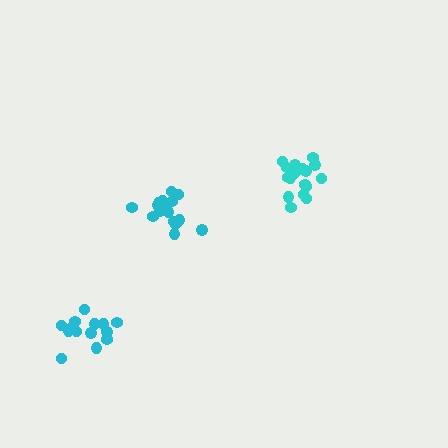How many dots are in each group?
Group 1: 16 dots, Group 2: 18 dots, Group 3: 14 dots (48 total).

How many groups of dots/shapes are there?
There are 3 groups.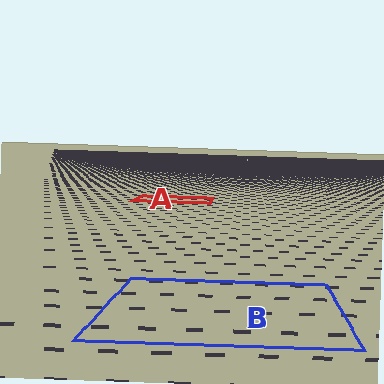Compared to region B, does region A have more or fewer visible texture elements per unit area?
Region A has more texture elements per unit area — they are packed more densely because it is farther away.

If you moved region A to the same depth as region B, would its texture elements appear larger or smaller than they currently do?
They would appear larger. At a closer depth, the same texture elements are projected at a bigger on-screen size.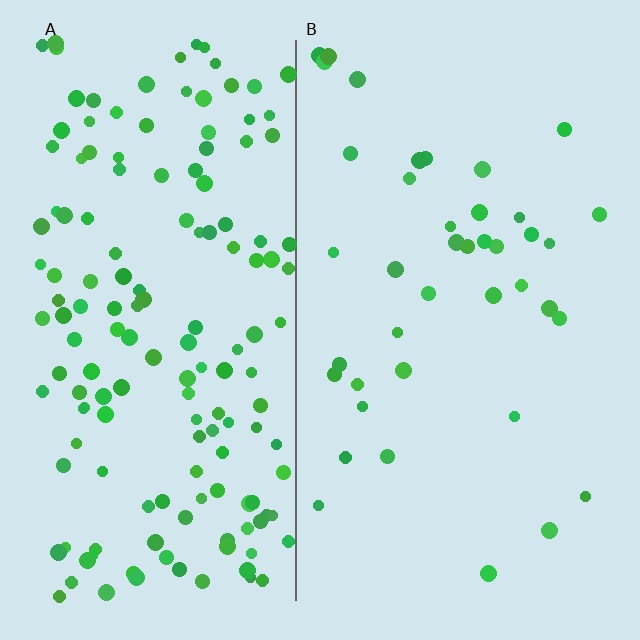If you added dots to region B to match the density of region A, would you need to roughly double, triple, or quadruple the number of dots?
Approximately quadruple.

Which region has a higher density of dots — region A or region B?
A (the left).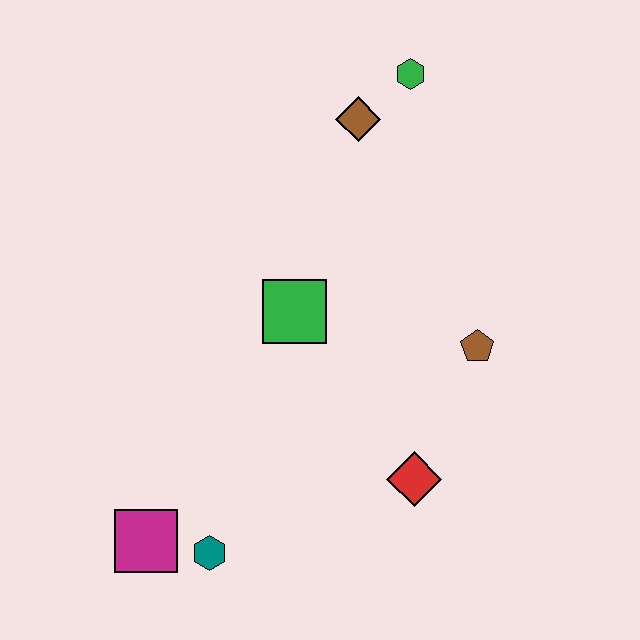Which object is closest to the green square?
The brown pentagon is closest to the green square.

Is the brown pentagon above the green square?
No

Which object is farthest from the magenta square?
The green hexagon is farthest from the magenta square.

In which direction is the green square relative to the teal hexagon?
The green square is above the teal hexagon.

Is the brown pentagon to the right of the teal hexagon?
Yes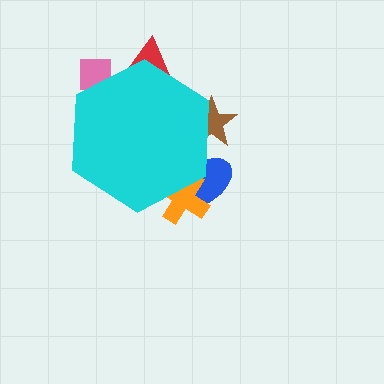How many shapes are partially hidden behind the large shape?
5 shapes are partially hidden.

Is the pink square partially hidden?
Yes, the pink square is partially hidden behind the cyan hexagon.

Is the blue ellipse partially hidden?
Yes, the blue ellipse is partially hidden behind the cyan hexagon.